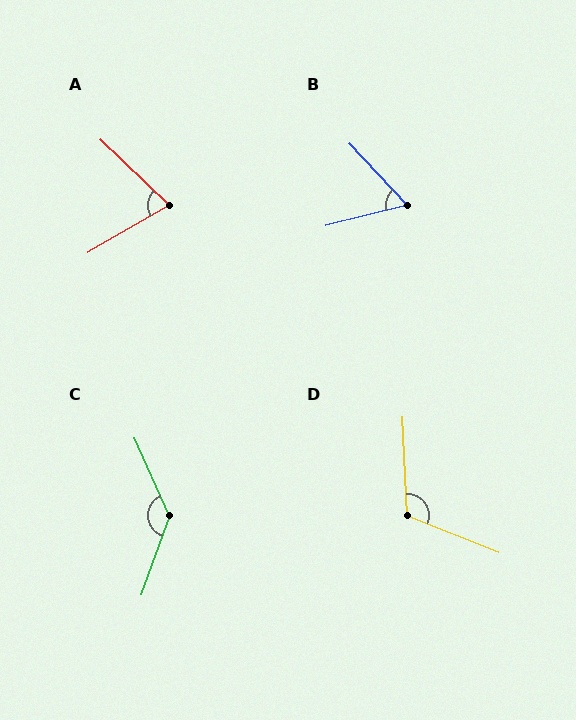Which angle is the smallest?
B, at approximately 61 degrees.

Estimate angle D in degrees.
Approximately 114 degrees.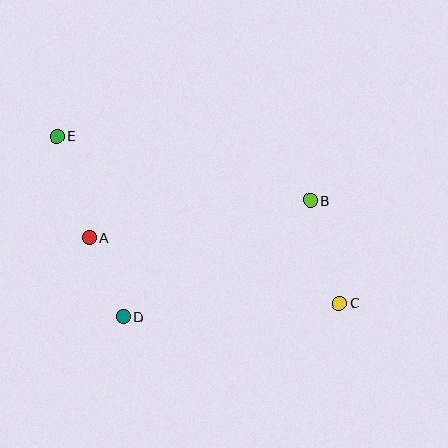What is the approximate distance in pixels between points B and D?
The distance between B and D is approximately 220 pixels.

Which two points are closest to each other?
Points A and D are closest to each other.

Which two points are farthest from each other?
Points C and E are farthest from each other.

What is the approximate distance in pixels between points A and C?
The distance between A and C is approximately 259 pixels.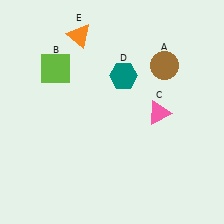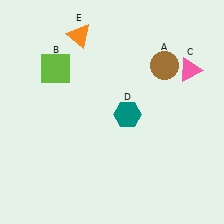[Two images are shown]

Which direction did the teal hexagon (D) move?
The teal hexagon (D) moved down.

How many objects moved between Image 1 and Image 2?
2 objects moved between the two images.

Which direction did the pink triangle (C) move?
The pink triangle (C) moved up.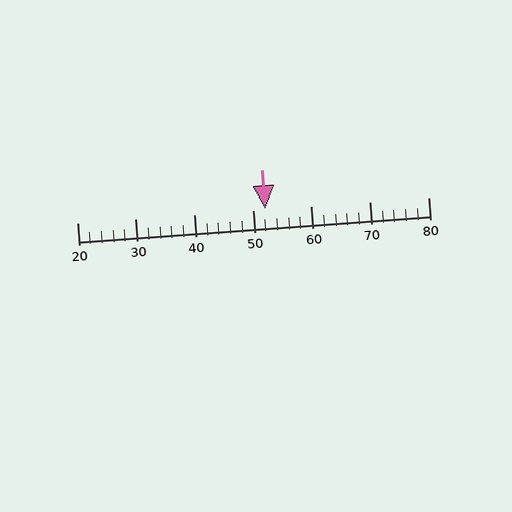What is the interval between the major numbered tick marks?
The major tick marks are spaced 10 units apart.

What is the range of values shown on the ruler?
The ruler shows values from 20 to 80.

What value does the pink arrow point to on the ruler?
The pink arrow points to approximately 52.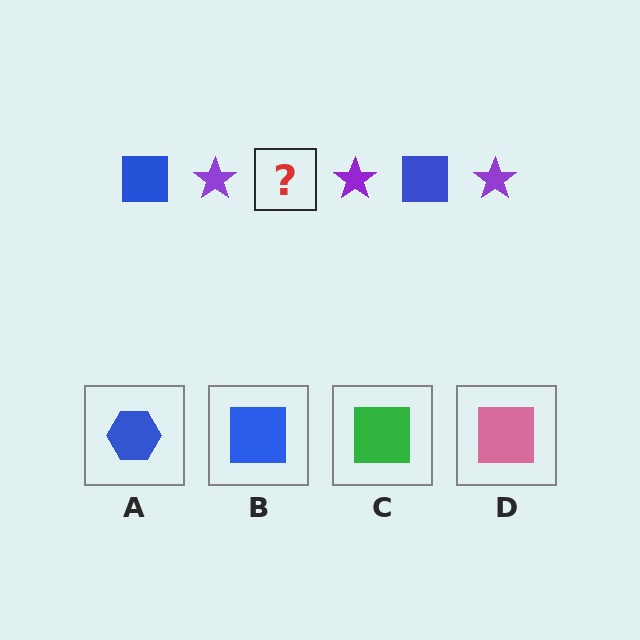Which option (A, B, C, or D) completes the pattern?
B.